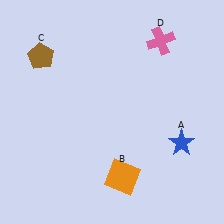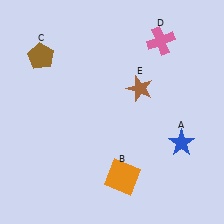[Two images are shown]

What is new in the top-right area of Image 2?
A brown star (E) was added in the top-right area of Image 2.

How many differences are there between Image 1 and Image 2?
There is 1 difference between the two images.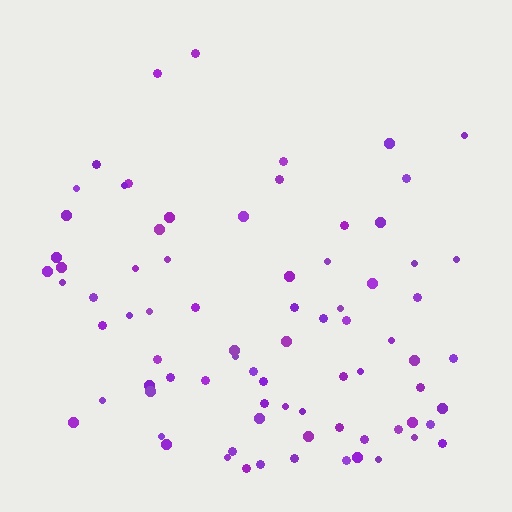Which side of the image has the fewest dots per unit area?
The top.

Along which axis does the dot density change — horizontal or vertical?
Vertical.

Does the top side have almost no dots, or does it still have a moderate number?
Still a moderate number, just noticeably fewer than the bottom.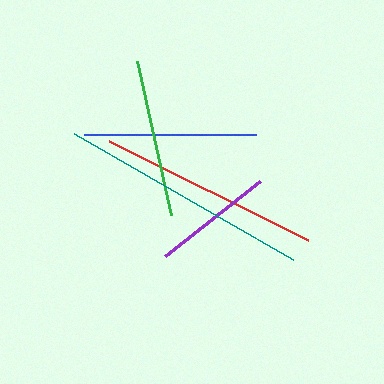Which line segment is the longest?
The teal line is the longest at approximately 253 pixels.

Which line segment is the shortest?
The purple line is the shortest at approximately 122 pixels.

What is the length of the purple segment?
The purple segment is approximately 122 pixels long.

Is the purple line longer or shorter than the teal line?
The teal line is longer than the purple line.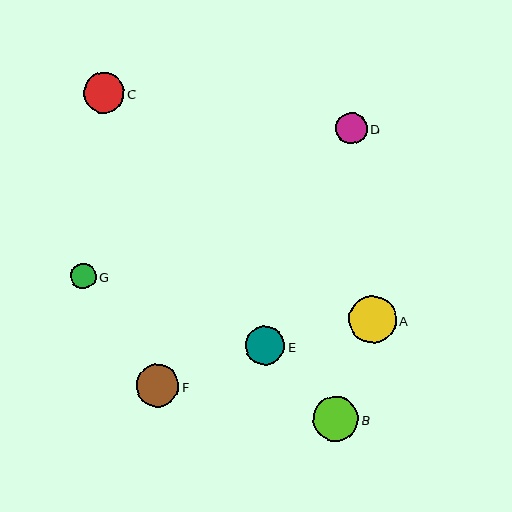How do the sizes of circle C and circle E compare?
Circle C and circle E are approximately the same size.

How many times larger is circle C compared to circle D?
Circle C is approximately 1.3 times the size of circle D.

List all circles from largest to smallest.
From largest to smallest: A, B, F, C, E, D, G.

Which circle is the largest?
Circle A is the largest with a size of approximately 48 pixels.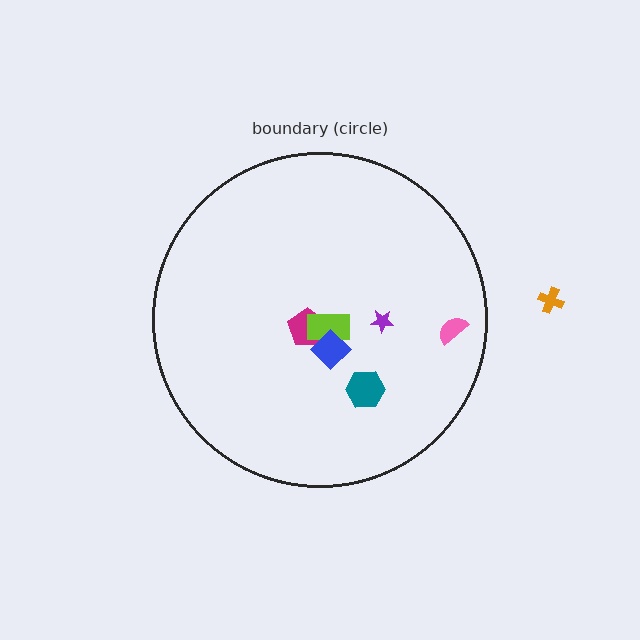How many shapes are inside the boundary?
6 inside, 1 outside.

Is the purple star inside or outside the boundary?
Inside.